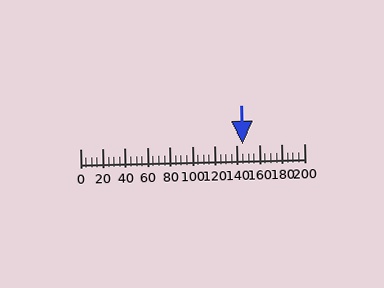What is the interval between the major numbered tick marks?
The major tick marks are spaced 20 units apart.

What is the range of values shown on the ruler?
The ruler shows values from 0 to 200.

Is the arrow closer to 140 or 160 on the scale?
The arrow is closer to 140.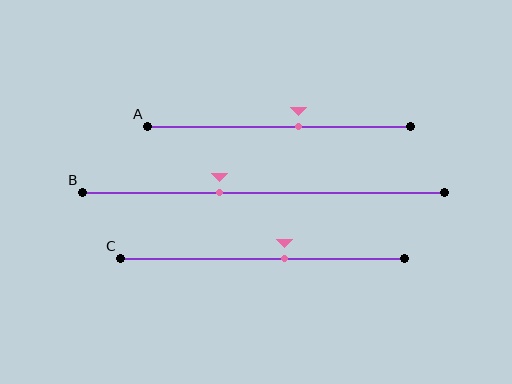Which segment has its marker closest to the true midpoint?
Segment A has its marker closest to the true midpoint.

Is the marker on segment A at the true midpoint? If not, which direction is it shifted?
No, the marker on segment A is shifted to the right by about 7% of the segment length.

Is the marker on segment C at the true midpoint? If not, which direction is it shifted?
No, the marker on segment C is shifted to the right by about 8% of the segment length.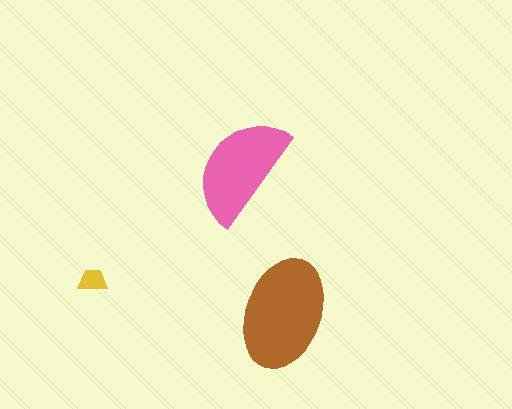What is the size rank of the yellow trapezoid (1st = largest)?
3rd.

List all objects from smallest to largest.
The yellow trapezoid, the pink semicircle, the brown ellipse.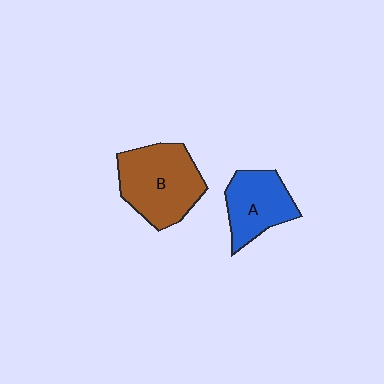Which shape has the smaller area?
Shape A (blue).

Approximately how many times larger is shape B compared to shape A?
Approximately 1.4 times.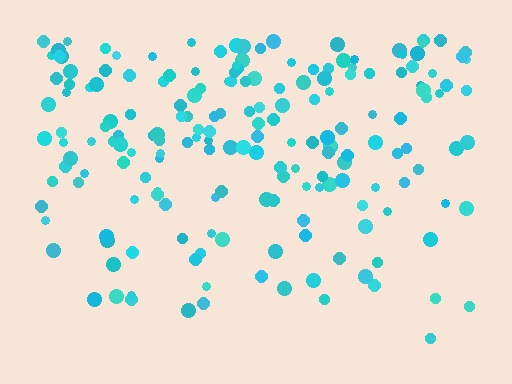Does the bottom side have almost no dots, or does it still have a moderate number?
Still a moderate number, just noticeably fewer than the top.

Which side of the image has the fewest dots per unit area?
The bottom.